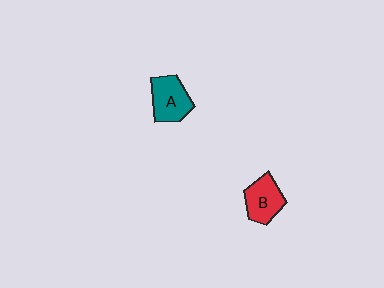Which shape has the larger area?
Shape A (teal).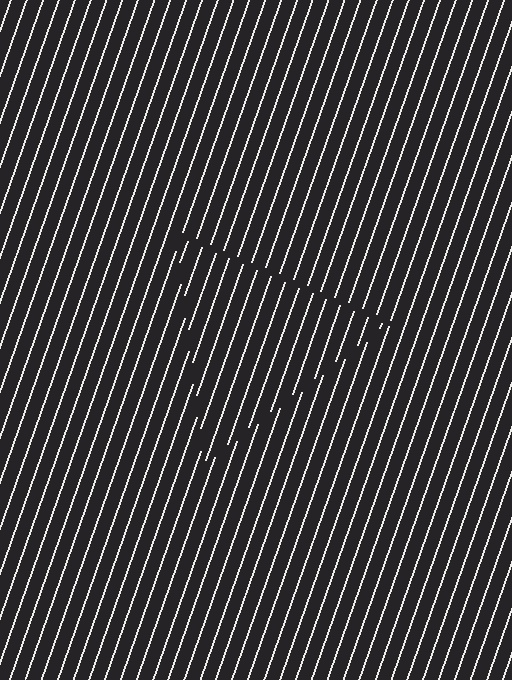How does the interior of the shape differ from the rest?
The interior of the shape contains the same grating, shifted by half a period — the contour is defined by the phase discontinuity where line-ends from the inner and outer gratings abut.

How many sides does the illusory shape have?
3 sides — the line-ends trace a triangle.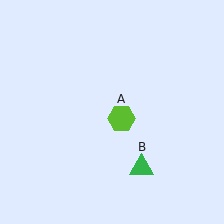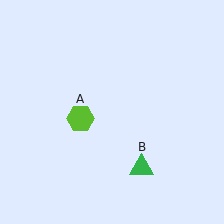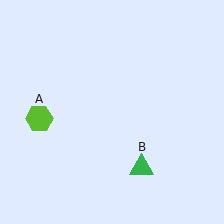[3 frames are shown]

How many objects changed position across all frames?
1 object changed position: lime hexagon (object A).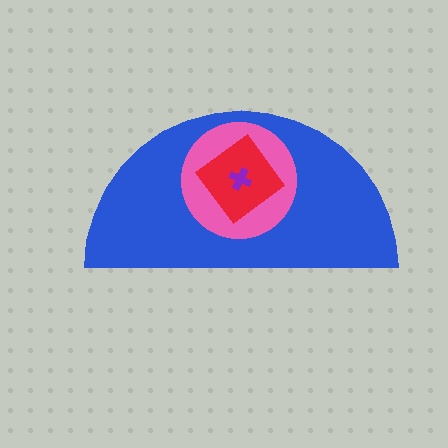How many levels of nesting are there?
4.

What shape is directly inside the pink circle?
The red diamond.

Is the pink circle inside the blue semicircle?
Yes.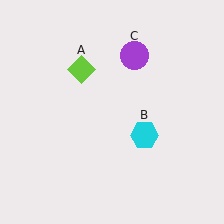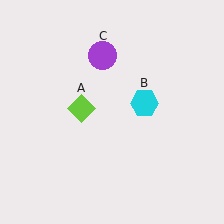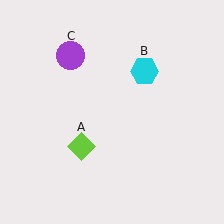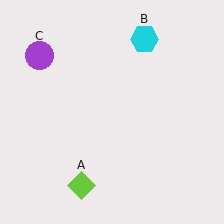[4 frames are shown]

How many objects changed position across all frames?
3 objects changed position: lime diamond (object A), cyan hexagon (object B), purple circle (object C).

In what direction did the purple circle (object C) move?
The purple circle (object C) moved left.